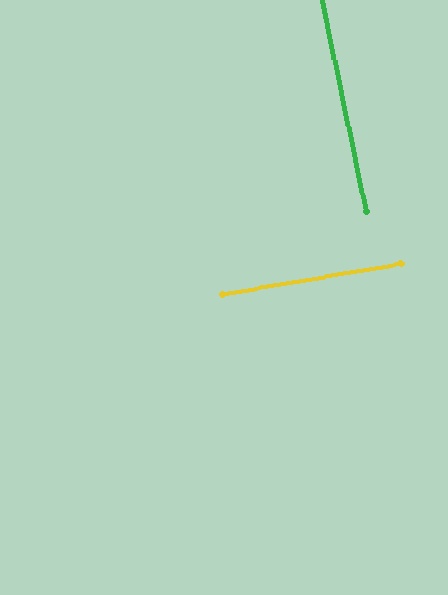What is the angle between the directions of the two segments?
Approximately 88 degrees.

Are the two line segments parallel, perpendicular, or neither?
Perpendicular — they meet at approximately 88°.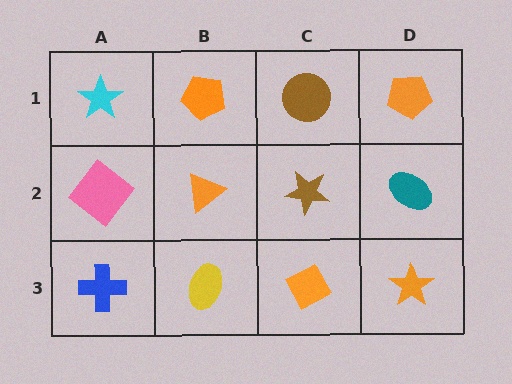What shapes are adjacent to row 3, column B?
An orange triangle (row 2, column B), a blue cross (row 3, column A), an orange diamond (row 3, column C).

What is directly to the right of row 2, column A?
An orange triangle.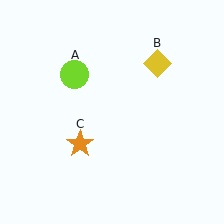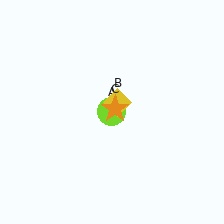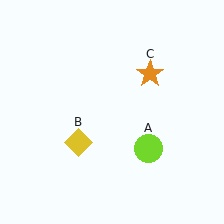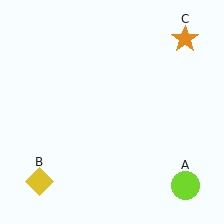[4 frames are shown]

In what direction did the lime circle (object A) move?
The lime circle (object A) moved down and to the right.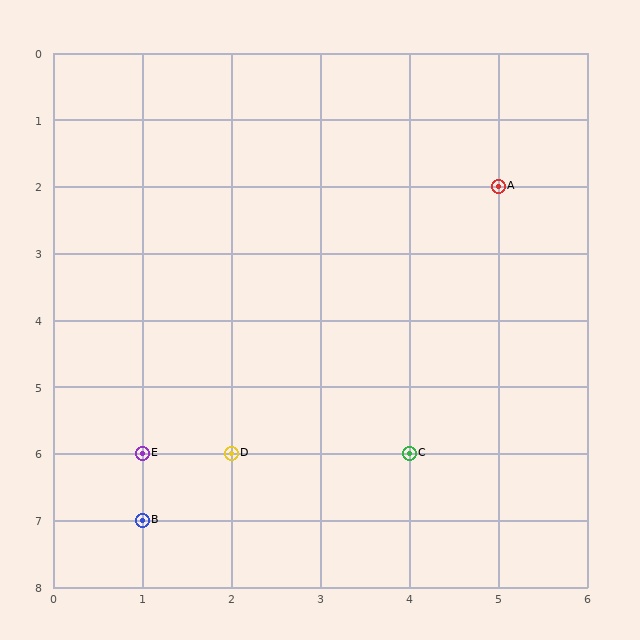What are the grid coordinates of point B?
Point B is at grid coordinates (1, 7).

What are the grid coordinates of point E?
Point E is at grid coordinates (1, 6).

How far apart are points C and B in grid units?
Points C and B are 3 columns and 1 row apart (about 3.2 grid units diagonally).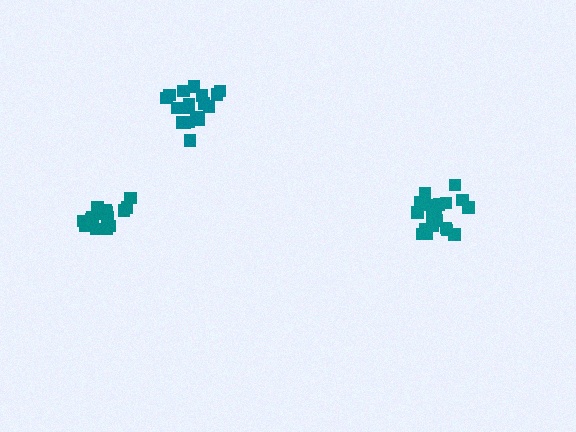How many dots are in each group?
Group 1: 21 dots, Group 2: 16 dots, Group 3: 18 dots (55 total).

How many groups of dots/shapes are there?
There are 3 groups.